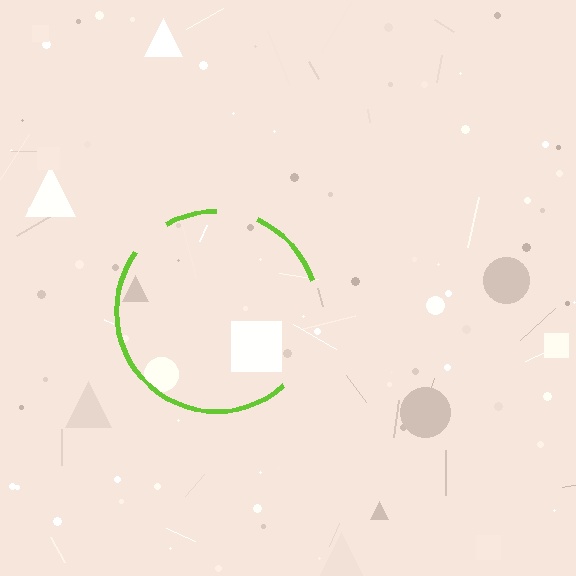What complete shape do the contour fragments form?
The contour fragments form a circle.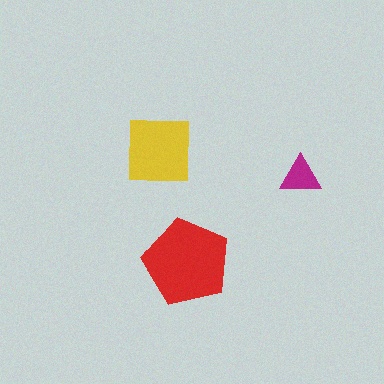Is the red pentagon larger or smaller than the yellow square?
Larger.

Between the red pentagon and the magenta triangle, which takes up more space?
The red pentagon.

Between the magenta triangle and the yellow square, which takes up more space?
The yellow square.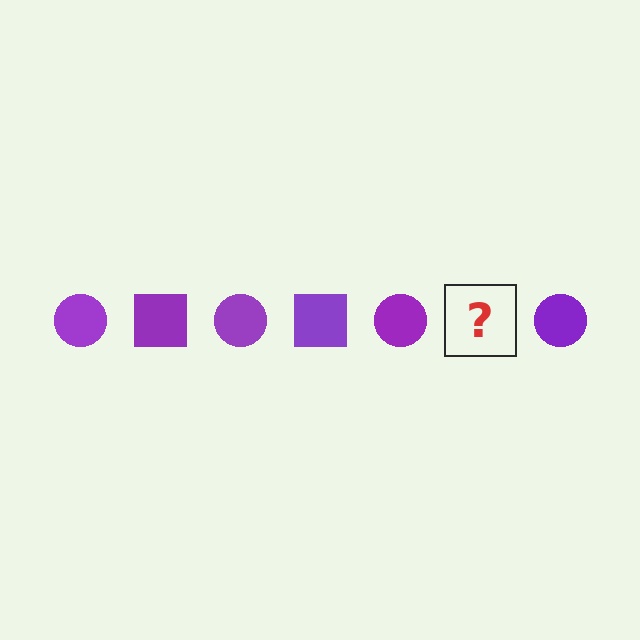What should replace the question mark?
The question mark should be replaced with a purple square.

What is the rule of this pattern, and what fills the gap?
The rule is that the pattern cycles through circle, square shapes in purple. The gap should be filled with a purple square.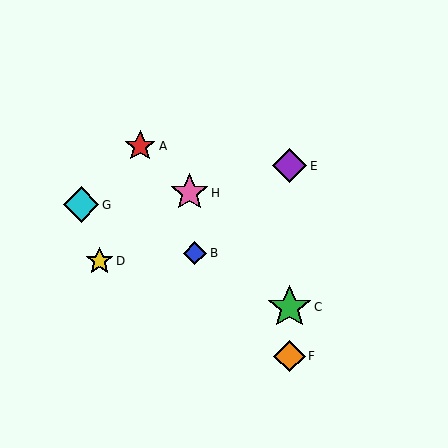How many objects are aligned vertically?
3 objects (C, E, F) are aligned vertically.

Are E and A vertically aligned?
No, E is at x≈290 and A is at x≈140.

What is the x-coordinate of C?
Object C is at x≈290.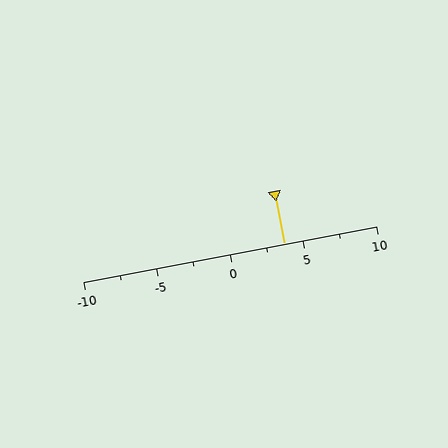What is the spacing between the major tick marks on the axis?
The major ticks are spaced 5 apart.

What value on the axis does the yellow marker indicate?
The marker indicates approximately 3.8.